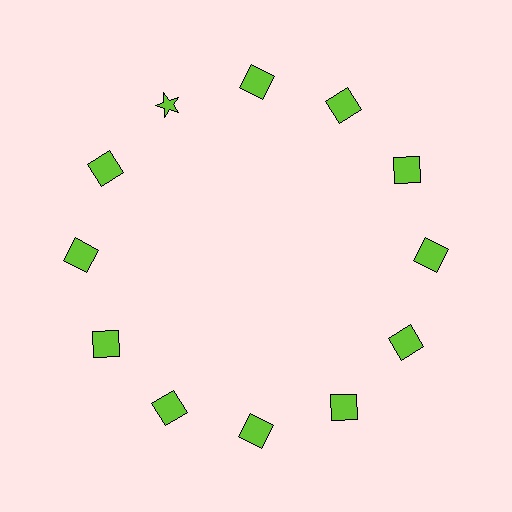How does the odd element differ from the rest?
It has a different shape: star instead of square.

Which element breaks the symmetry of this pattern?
The lime star at roughly the 11 o'clock position breaks the symmetry. All other shapes are lime squares.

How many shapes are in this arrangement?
There are 12 shapes arranged in a ring pattern.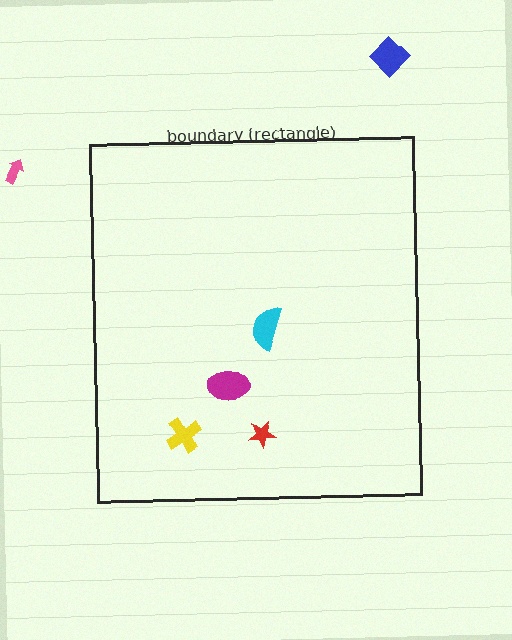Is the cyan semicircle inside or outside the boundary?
Inside.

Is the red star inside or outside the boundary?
Inside.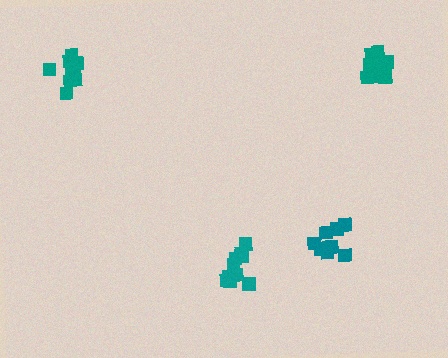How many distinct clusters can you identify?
There are 4 distinct clusters.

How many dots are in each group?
Group 1: 9 dots, Group 2: 10 dots, Group 3: 13 dots, Group 4: 13 dots (45 total).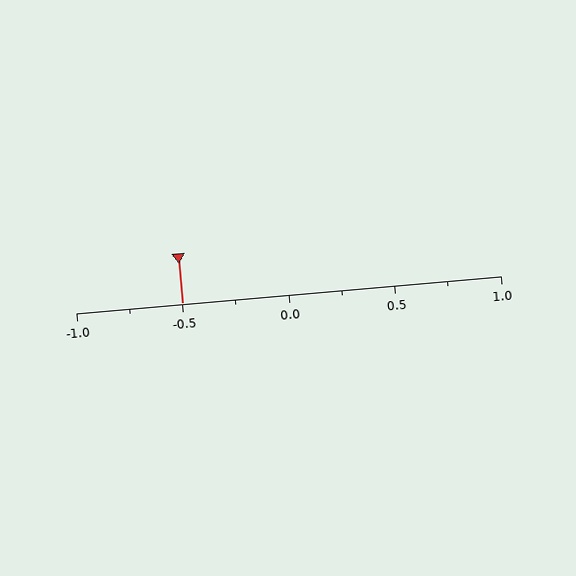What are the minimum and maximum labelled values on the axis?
The axis runs from -1.0 to 1.0.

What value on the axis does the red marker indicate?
The marker indicates approximately -0.5.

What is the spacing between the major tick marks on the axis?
The major ticks are spaced 0.5 apart.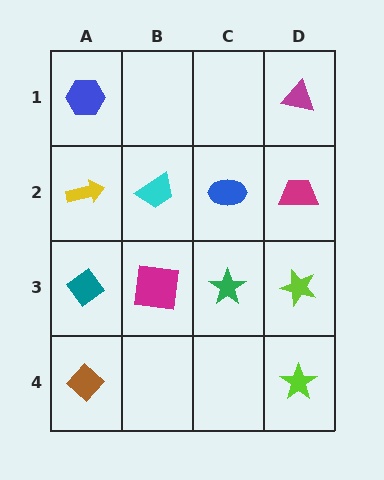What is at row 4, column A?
A brown diamond.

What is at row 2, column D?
A magenta trapezoid.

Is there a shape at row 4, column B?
No, that cell is empty.